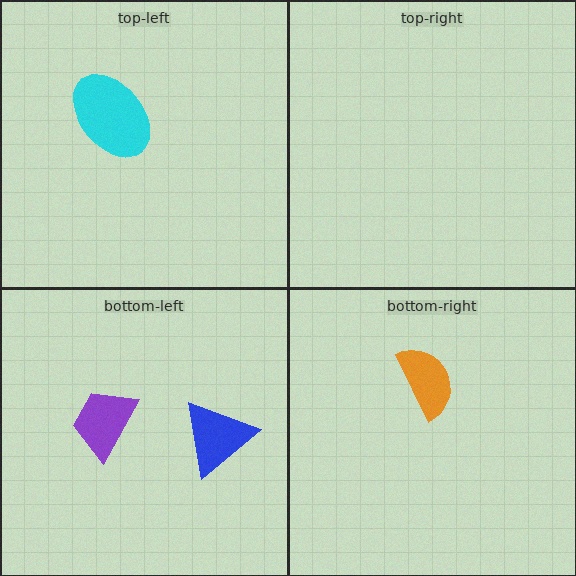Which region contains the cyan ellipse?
The top-left region.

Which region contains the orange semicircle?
The bottom-right region.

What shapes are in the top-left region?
The cyan ellipse.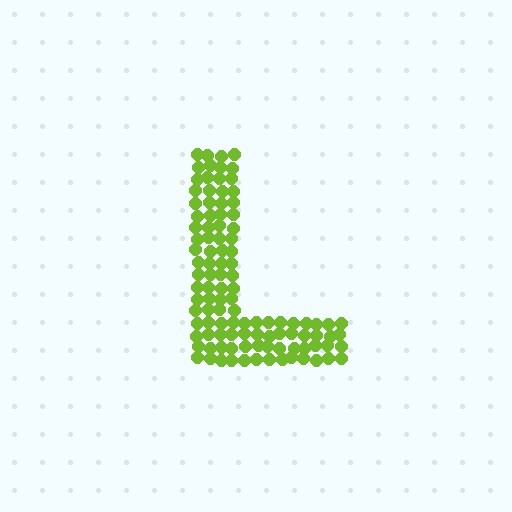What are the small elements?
The small elements are circles.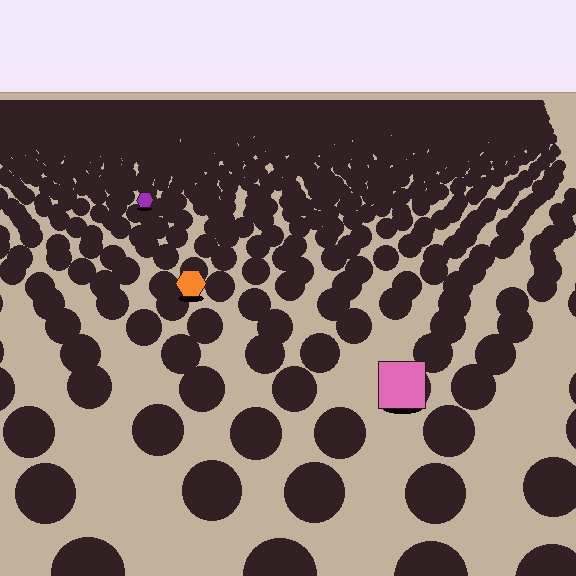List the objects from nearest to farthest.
From nearest to farthest: the pink square, the orange hexagon, the purple hexagon.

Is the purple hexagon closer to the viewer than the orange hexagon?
No. The orange hexagon is closer — you can tell from the texture gradient: the ground texture is coarser near it.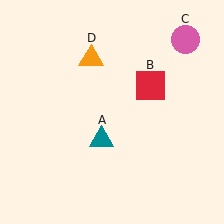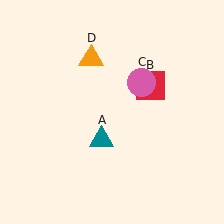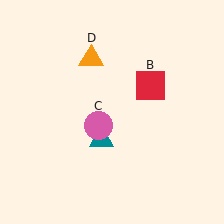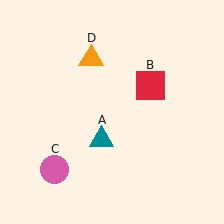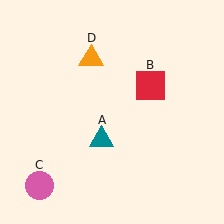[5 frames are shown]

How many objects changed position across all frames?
1 object changed position: pink circle (object C).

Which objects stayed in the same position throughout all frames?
Teal triangle (object A) and red square (object B) and orange triangle (object D) remained stationary.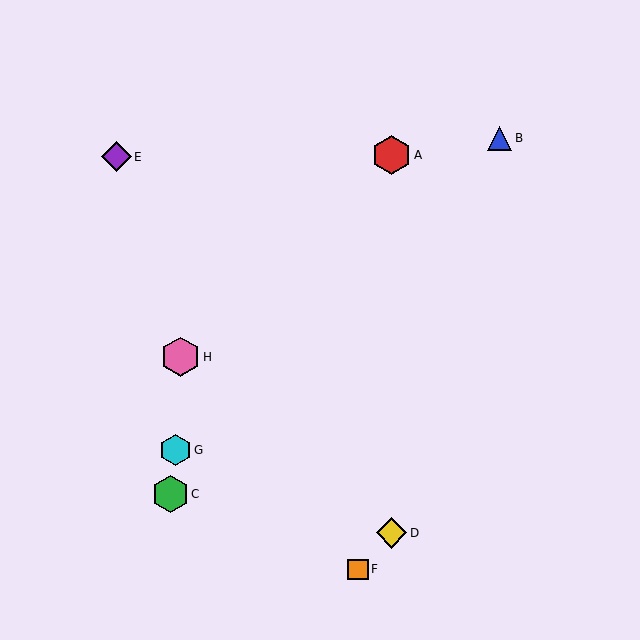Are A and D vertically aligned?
Yes, both are at x≈391.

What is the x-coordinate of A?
Object A is at x≈391.